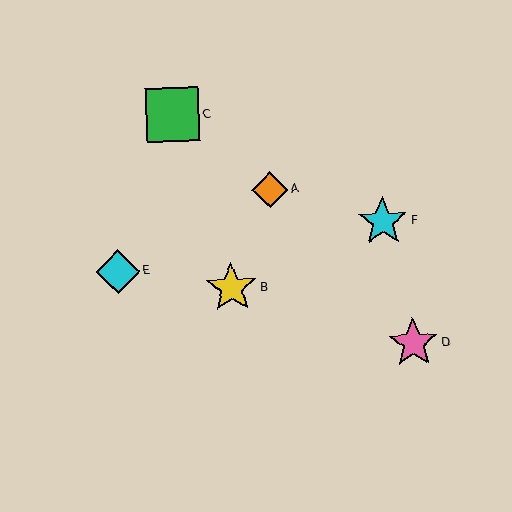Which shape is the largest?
The green square (labeled C) is the largest.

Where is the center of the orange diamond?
The center of the orange diamond is at (270, 190).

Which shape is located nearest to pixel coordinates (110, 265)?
The cyan diamond (labeled E) at (118, 272) is nearest to that location.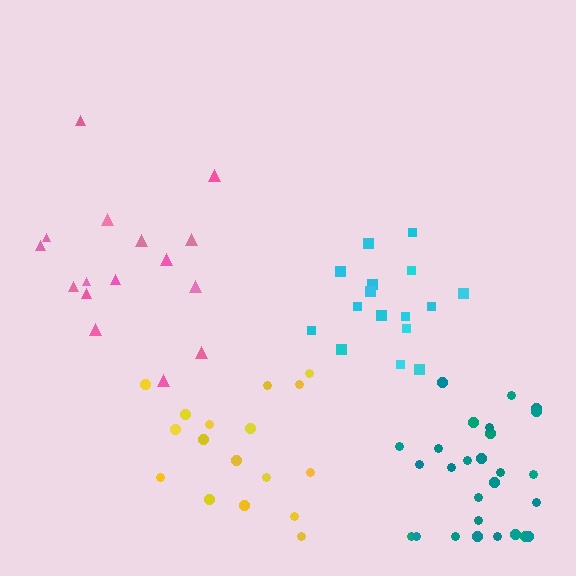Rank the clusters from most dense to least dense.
teal, cyan, yellow, pink.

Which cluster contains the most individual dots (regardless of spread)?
Teal (27).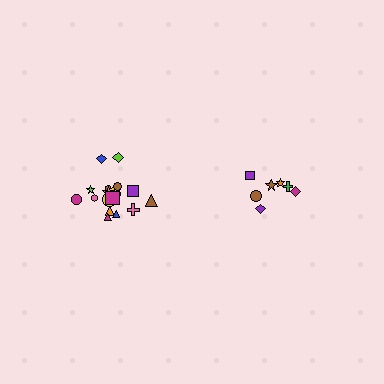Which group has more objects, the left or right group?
The left group.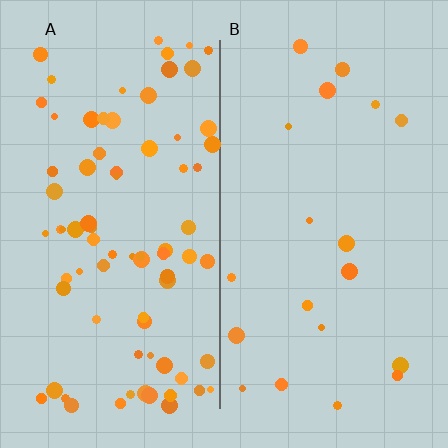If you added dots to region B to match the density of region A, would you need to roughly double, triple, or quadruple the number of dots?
Approximately quadruple.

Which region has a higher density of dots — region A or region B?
A (the left).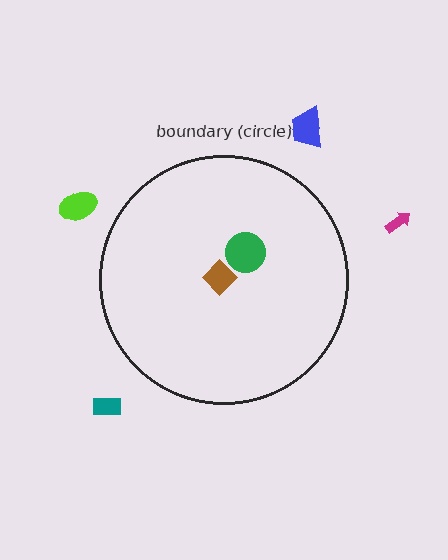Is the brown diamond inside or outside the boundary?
Inside.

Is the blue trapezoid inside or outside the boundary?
Outside.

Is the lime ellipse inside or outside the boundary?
Outside.